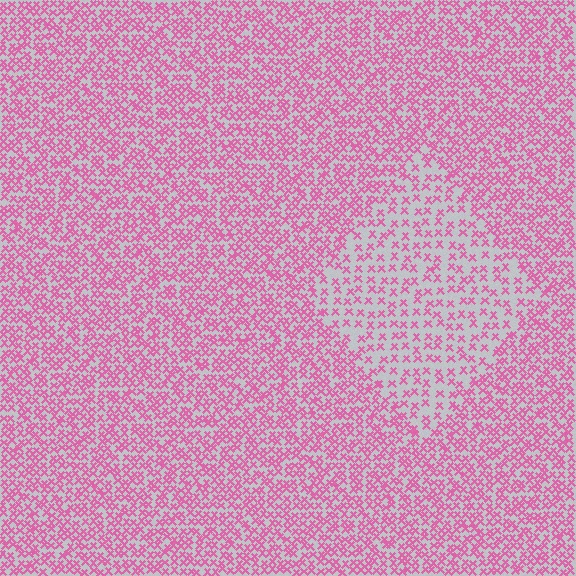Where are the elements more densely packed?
The elements are more densely packed outside the diamond boundary.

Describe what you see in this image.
The image contains small pink elements arranged at two different densities. A diamond-shaped region is visible where the elements are less densely packed than the surrounding area.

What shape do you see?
I see a diamond.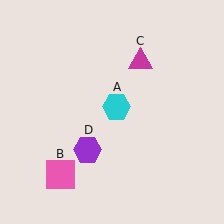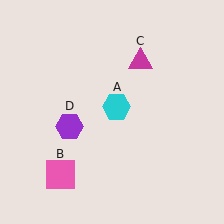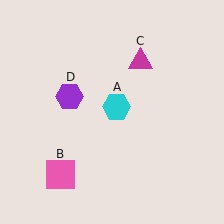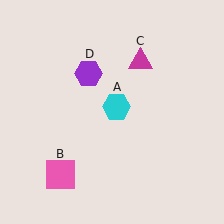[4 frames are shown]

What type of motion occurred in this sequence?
The purple hexagon (object D) rotated clockwise around the center of the scene.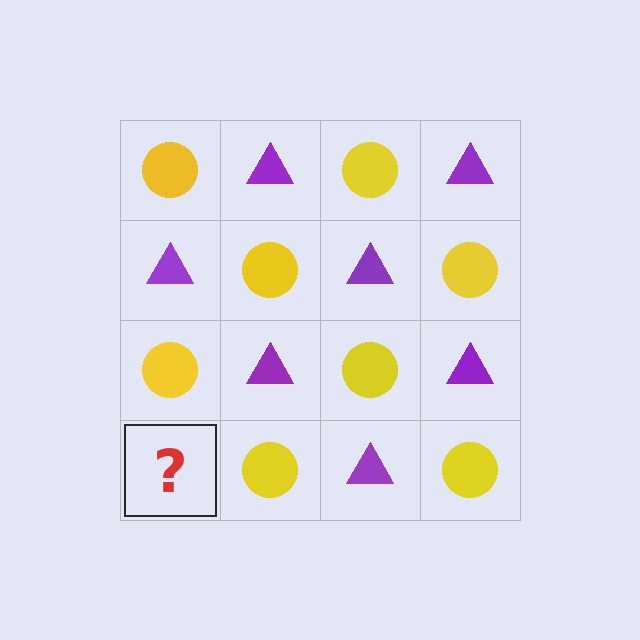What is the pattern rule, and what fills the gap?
The rule is that it alternates yellow circle and purple triangle in a checkerboard pattern. The gap should be filled with a purple triangle.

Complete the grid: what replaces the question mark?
The question mark should be replaced with a purple triangle.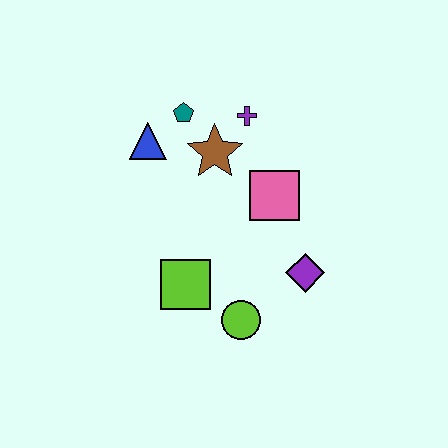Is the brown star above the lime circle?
Yes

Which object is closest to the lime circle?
The lime square is closest to the lime circle.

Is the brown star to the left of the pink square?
Yes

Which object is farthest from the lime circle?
The teal pentagon is farthest from the lime circle.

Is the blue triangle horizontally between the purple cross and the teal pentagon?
No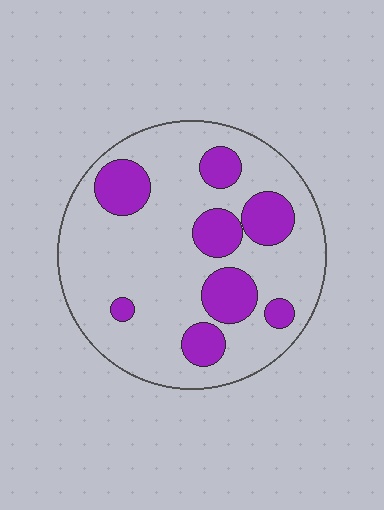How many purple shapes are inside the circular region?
8.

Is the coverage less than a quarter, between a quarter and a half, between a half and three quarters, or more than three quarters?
Less than a quarter.